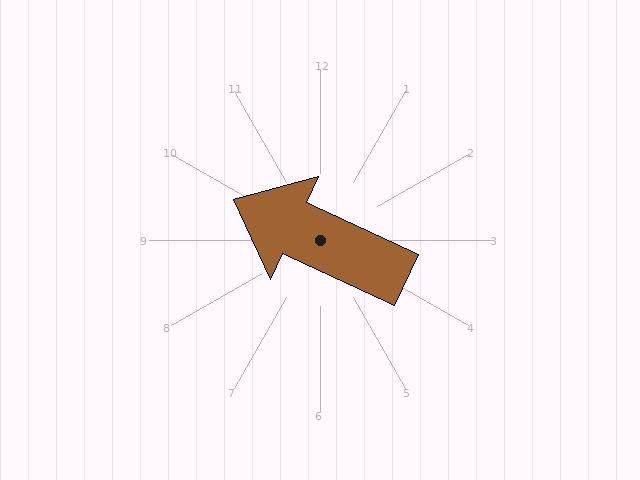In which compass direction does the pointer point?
Northwest.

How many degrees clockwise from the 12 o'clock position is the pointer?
Approximately 295 degrees.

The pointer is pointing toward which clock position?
Roughly 10 o'clock.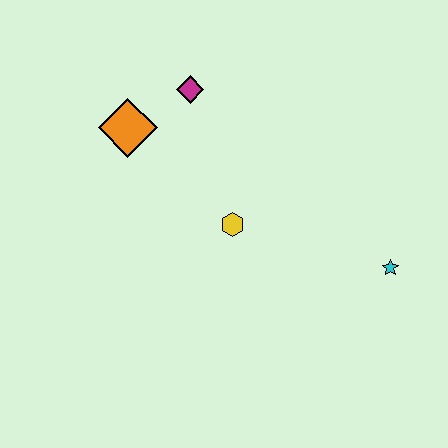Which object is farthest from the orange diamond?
The cyan star is farthest from the orange diamond.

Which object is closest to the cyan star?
The yellow hexagon is closest to the cyan star.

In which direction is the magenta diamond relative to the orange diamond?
The magenta diamond is to the right of the orange diamond.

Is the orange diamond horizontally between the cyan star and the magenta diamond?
No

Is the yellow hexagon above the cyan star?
Yes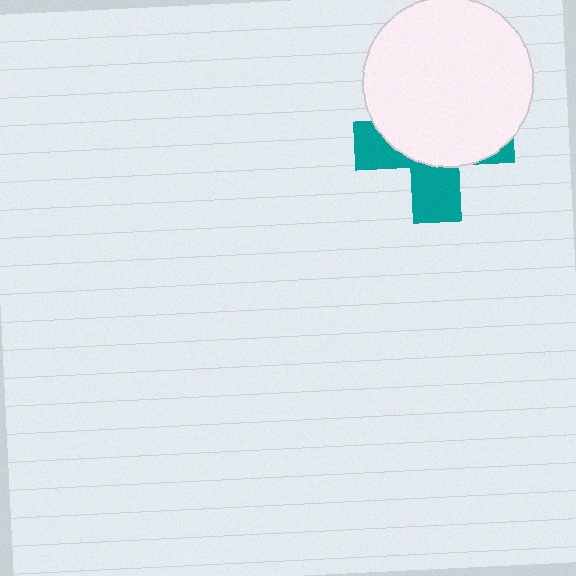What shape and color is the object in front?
The object in front is a white circle.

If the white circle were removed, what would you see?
You would see the complete teal cross.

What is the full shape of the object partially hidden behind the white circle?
The partially hidden object is a teal cross.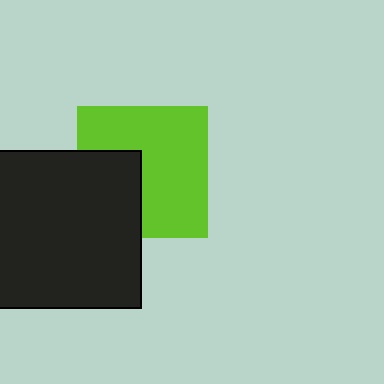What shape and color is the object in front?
The object in front is a black square.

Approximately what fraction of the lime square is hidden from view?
Roughly 33% of the lime square is hidden behind the black square.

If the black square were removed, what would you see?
You would see the complete lime square.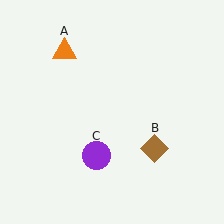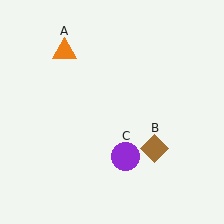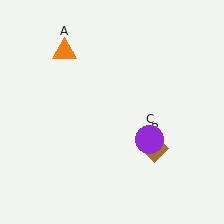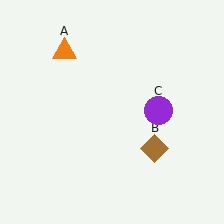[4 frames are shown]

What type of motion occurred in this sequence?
The purple circle (object C) rotated counterclockwise around the center of the scene.